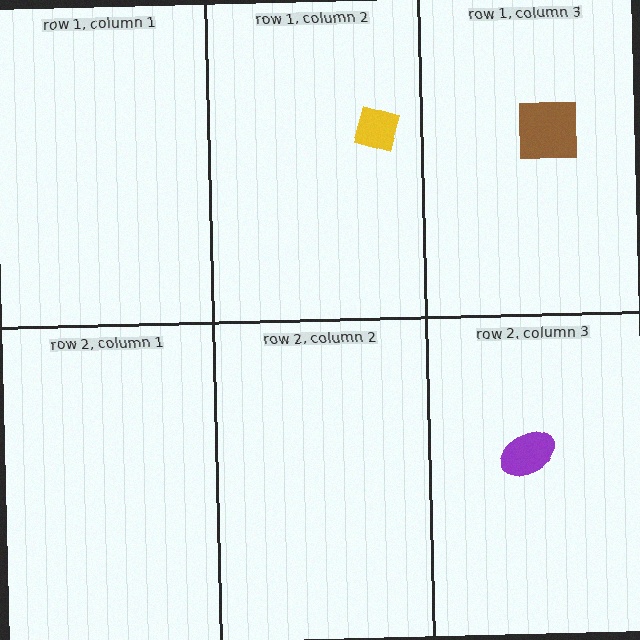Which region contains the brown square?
The row 1, column 3 region.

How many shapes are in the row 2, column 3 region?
1.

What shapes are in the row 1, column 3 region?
The brown square.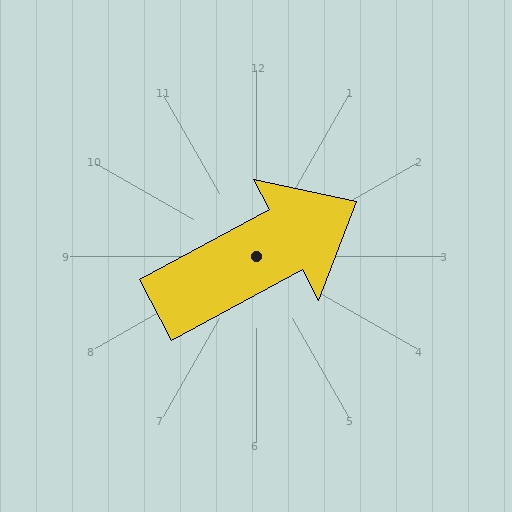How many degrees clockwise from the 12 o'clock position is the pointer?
Approximately 62 degrees.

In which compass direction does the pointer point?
Northeast.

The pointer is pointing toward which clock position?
Roughly 2 o'clock.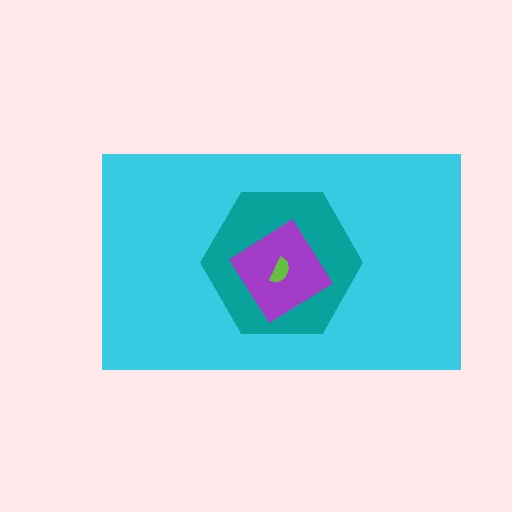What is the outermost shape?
The cyan rectangle.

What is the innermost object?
The lime semicircle.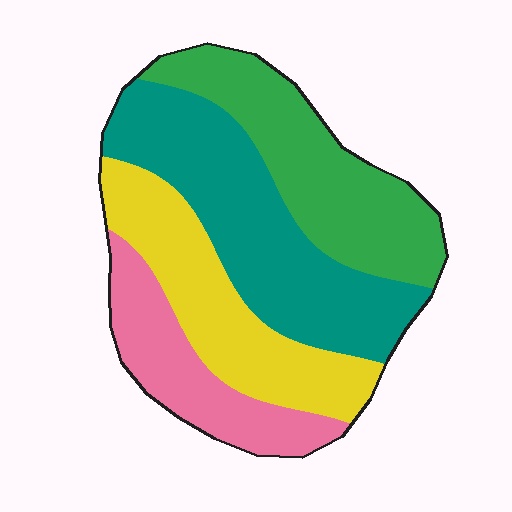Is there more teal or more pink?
Teal.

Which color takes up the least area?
Pink, at roughly 15%.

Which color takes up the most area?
Teal, at roughly 35%.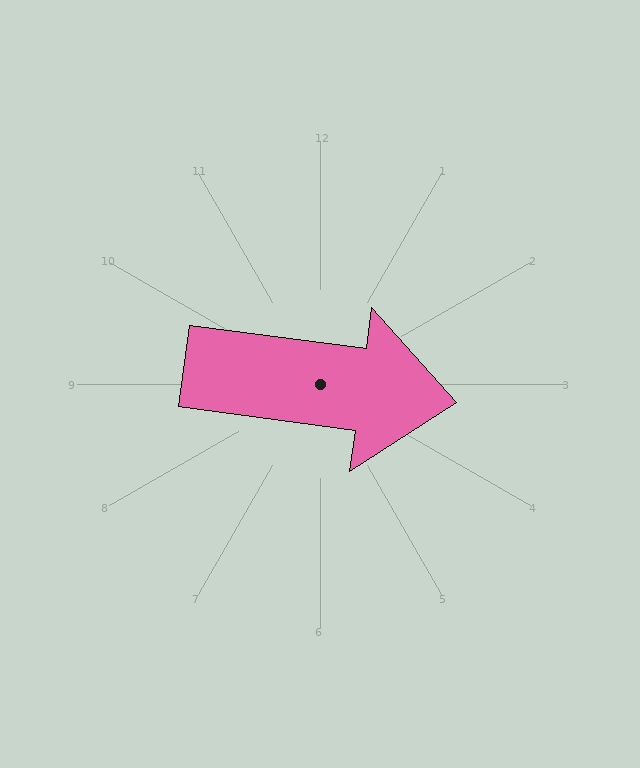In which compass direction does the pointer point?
East.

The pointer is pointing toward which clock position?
Roughly 3 o'clock.